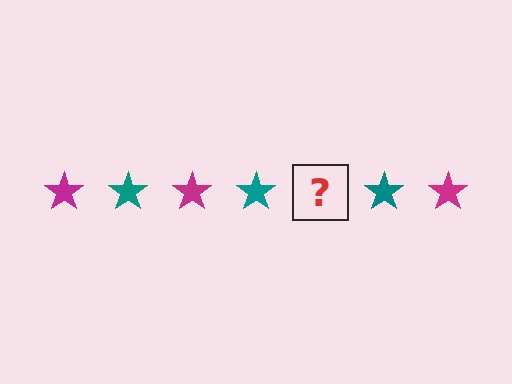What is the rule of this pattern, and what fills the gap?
The rule is that the pattern cycles through magenta, teal stars. The gap should be filled with a magenta star.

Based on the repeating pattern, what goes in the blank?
The blank should be a magenta star.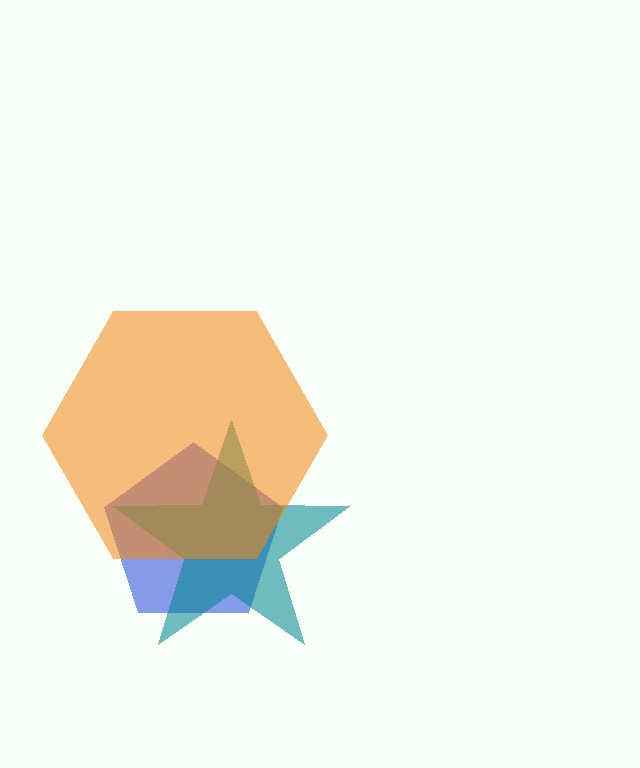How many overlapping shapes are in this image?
There are 3 overlapping shapes in the image.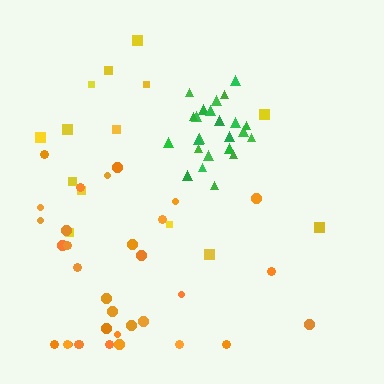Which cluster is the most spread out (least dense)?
Yellow.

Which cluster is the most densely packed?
Green.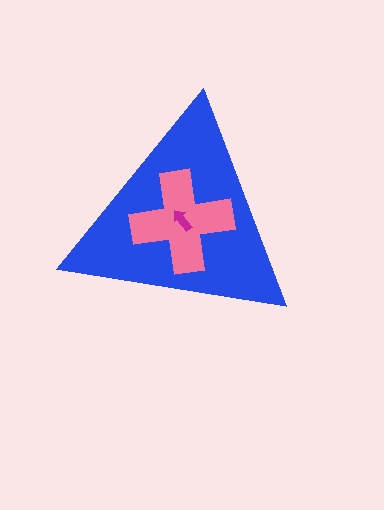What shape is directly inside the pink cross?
The magenta arrow.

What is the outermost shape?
The blue triangle.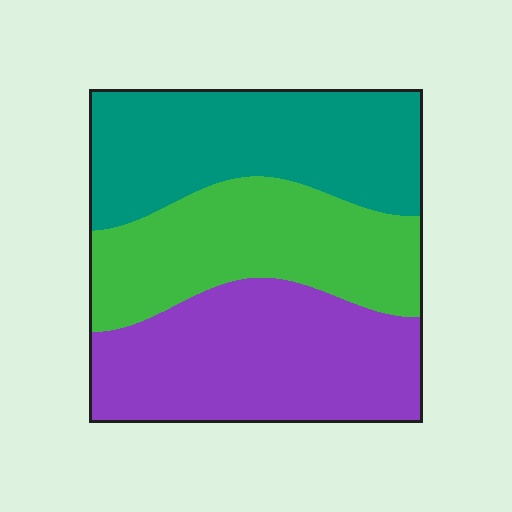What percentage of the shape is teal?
Teal covers about 35% of the shape.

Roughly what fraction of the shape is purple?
Purple takes up between a third and a half of the shape.